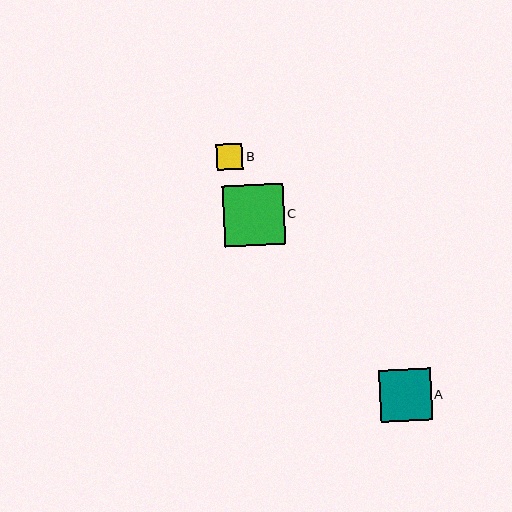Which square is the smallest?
Square B is the smallest with a size of approximately 26 pixels.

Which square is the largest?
Square C is the largest with a size of approximately 61 pixels.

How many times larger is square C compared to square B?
Square C is approximately 2.3 times the size of square B.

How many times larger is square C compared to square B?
Square C is approximately 2.3 times the size of square B.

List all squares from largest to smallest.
From largest to smallest: C, A, B.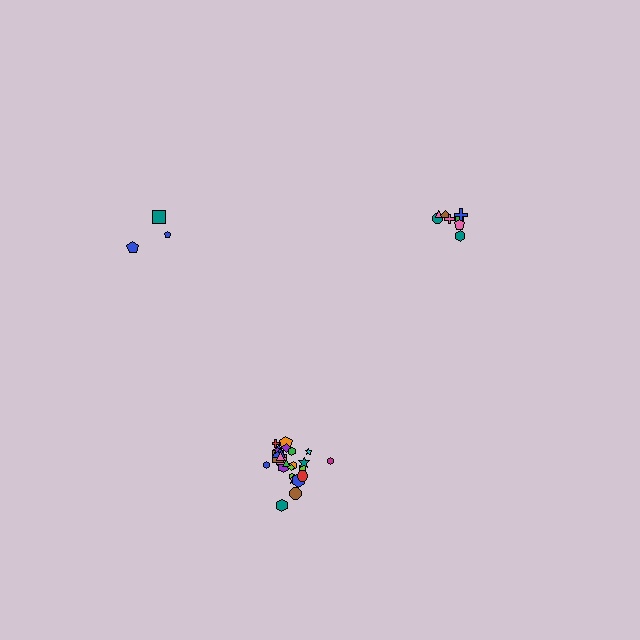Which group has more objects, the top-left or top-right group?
The top-right group.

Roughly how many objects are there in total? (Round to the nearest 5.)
Roughly 35 objects in total.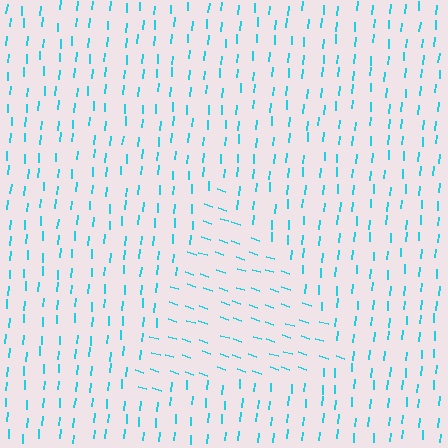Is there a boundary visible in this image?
Yes, there is a texture boundary formed by a change in line orientation.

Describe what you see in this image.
The image is filled with small cyan line segments. A triangle region in the image has lines oriented differently from the surrounding lines, creating a visible texture boundary.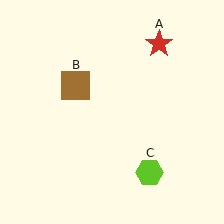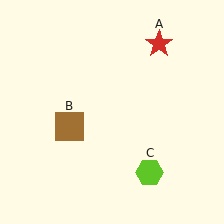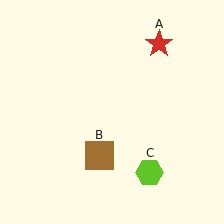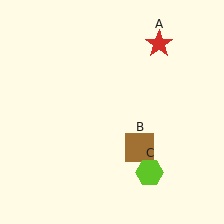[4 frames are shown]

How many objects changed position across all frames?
1 object changed position: brown square (object B).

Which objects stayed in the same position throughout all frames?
Red star (object A) and lime hexagon (object C) remained stationary.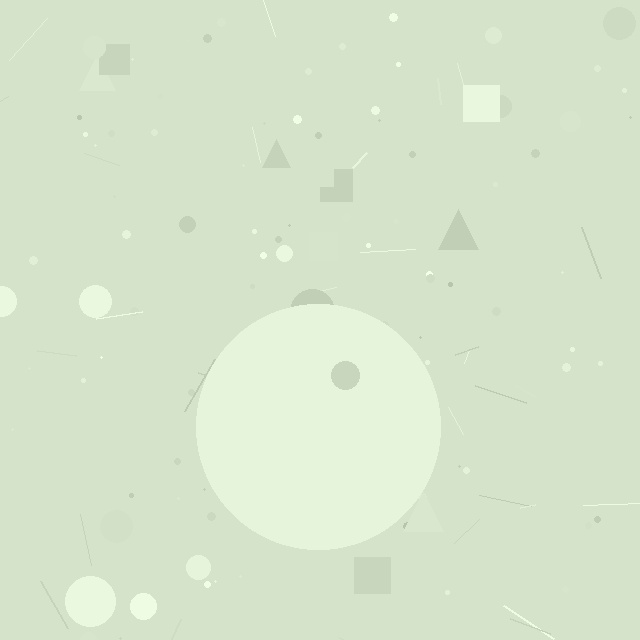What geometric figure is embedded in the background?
A circle is embedded in the background.